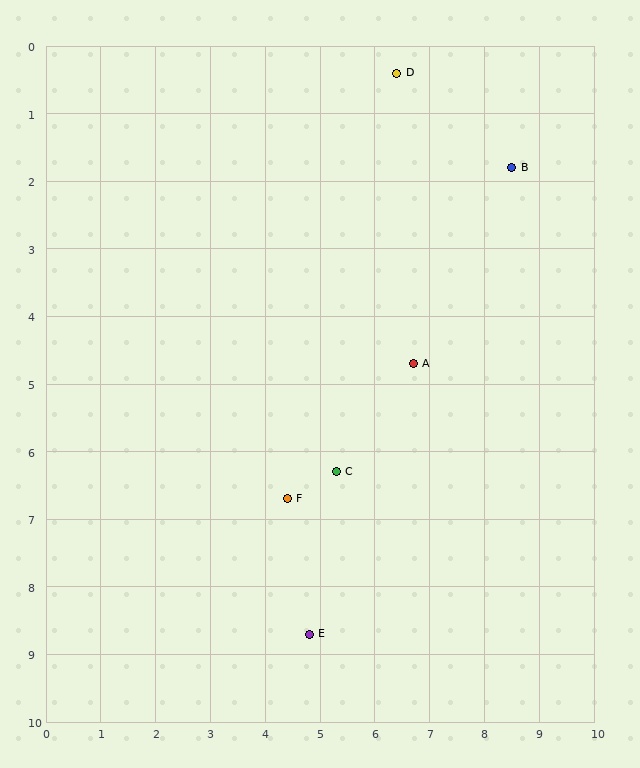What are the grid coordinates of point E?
Point E is at approximately (4.8, 8.7).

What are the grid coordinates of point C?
Point C is at approximately (5.3, 6.3).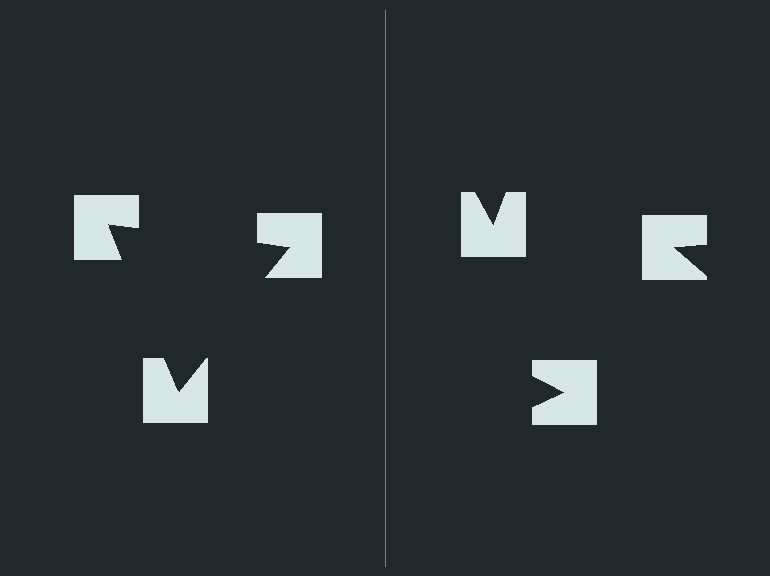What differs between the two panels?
The notched squares are positioned identically on both sides; only the wedge orientations differ. On the left they align to a triangle; on the right they are misaligned.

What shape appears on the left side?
An illusory triangle.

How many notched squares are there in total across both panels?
6 — 3 on each side.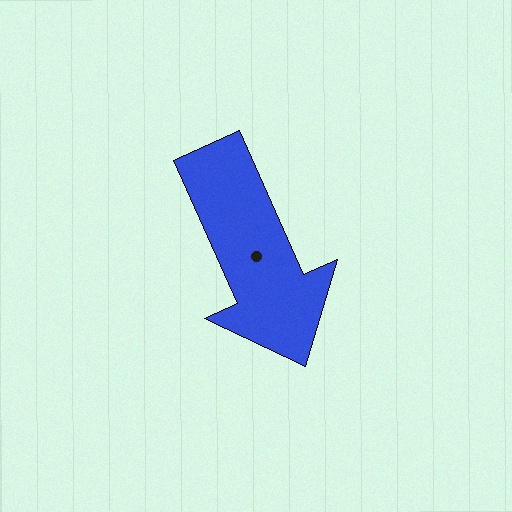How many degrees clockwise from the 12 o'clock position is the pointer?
Approximately 156 degrees.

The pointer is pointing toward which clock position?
Roughly 5 o'clock.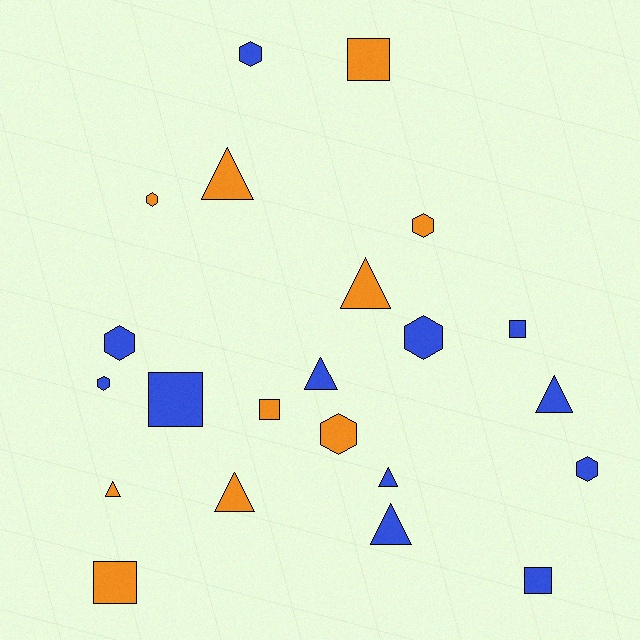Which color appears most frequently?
Blue, with 12 objects.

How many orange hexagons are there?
There are 3 orange hexagons.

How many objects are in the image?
There are 22 objects.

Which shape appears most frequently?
Hexagon, with 8 objects.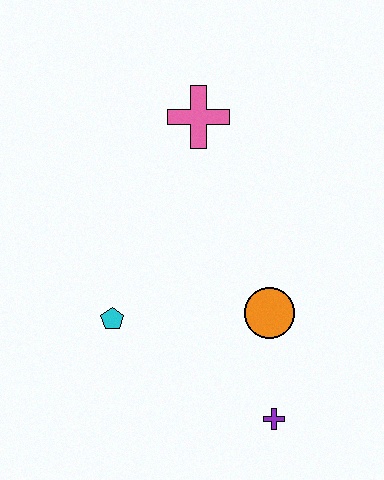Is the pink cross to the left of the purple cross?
Yes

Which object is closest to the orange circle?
The purple cross is closest to the orange circle.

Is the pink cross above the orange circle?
Yes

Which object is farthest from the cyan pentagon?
The pink cross is farthest from the cyan pentagon.